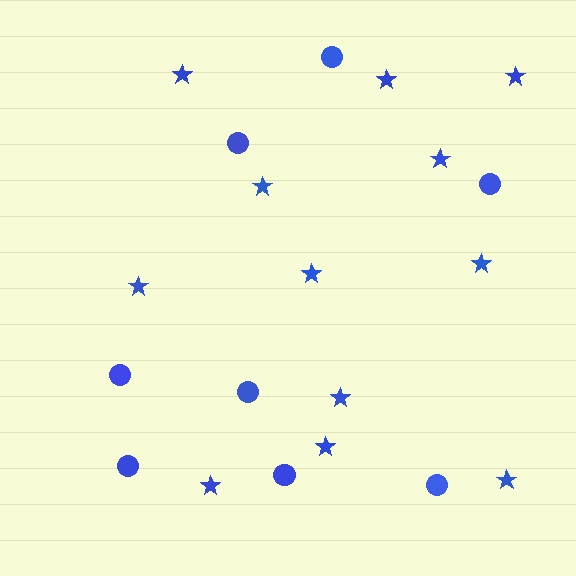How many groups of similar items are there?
There are 2 groups: one group of circles (8) and one group of stars (12).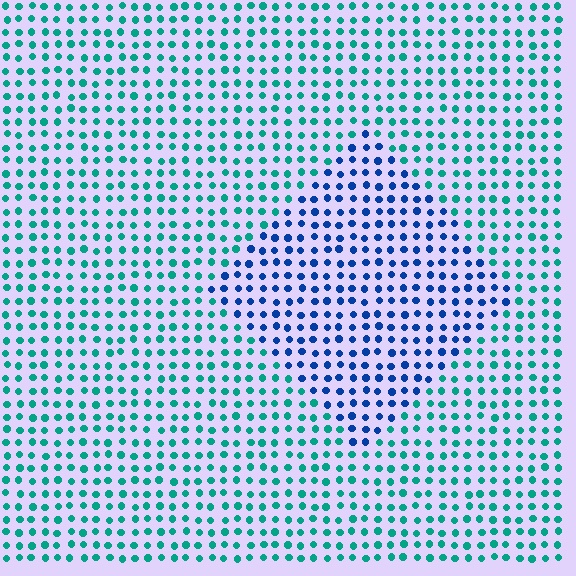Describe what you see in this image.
The image is filled with small teal elements in a uniform arrangement. A diamond-shaped region is visible where the elements are tinted to a slightly different hue, forming a subtle color boundary.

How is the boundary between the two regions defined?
The boundary is defined purely by a slight shift in hue (about 50 degrees). Spacing, size, and orientation are identical on both sides.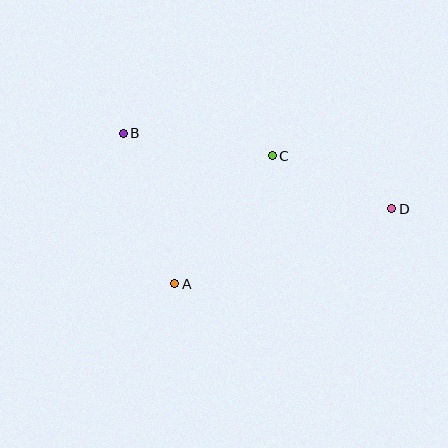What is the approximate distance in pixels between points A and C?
The distance between A and C is approximately 161 pixels.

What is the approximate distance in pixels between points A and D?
The distance between A and D is approximately 230 pixels.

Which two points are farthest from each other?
Points B and D are farthest from each other.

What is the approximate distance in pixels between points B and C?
The distance between B and C is approximately 151 pixels.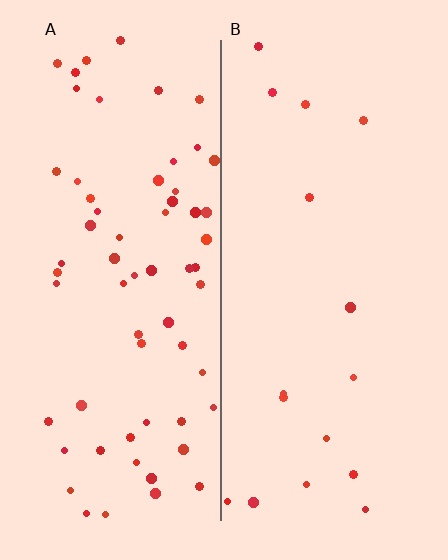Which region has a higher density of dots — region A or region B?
A (the left).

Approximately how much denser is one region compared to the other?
Approximately 3.8× — region A over region B.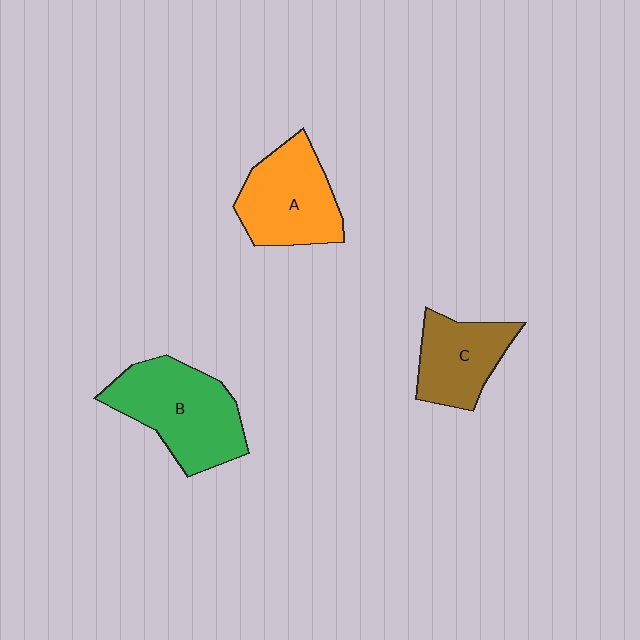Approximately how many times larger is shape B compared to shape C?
Approximately 1.5 times.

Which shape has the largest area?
Shape B (green).